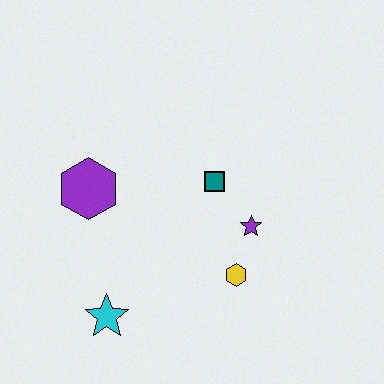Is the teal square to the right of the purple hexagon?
Yes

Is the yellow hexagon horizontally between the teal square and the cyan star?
No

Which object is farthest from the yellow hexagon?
The purple hexagon is farthest from the yellow hexagon.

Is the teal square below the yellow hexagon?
No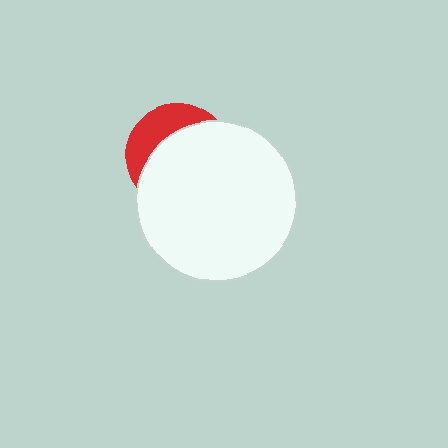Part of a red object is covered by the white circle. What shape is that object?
It is a circle.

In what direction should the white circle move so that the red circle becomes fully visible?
The white circle should move toward the lower-right. That is the shortest direction to clear the overlap and leave the red circle fully visible.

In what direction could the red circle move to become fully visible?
The red circle could move toward the upper-left. That would shift it out from behind the white circle entirely.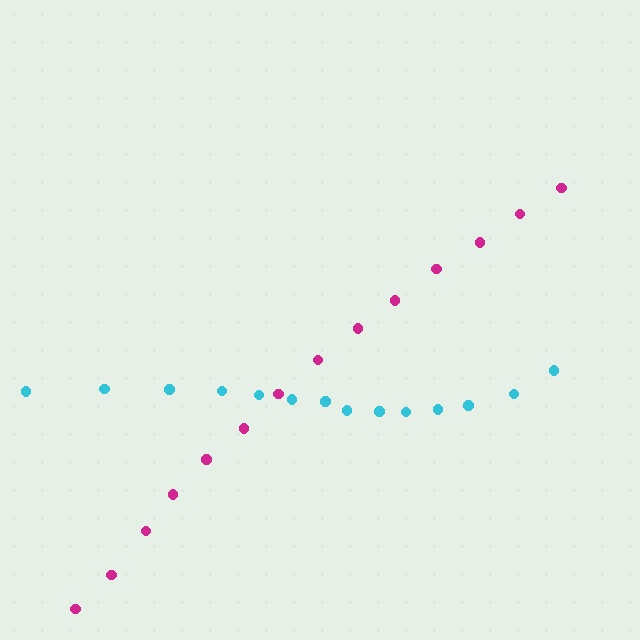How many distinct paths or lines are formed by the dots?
There are 2 distinct paths.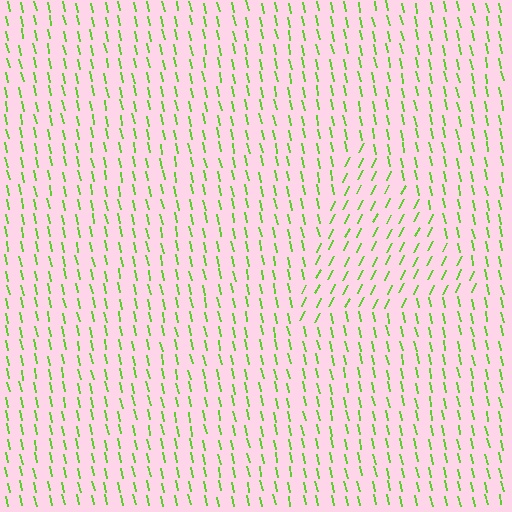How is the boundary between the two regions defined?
The boundary is defined purely by a change in line orientation (approximately 39 degrees difference). All lines are the same color and thickness.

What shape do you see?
I see a triangle.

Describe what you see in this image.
The image is filled with small lime line segments. A triangle region in the image has lines oriented differently from the surrounding lines, creating a visible texture boundary.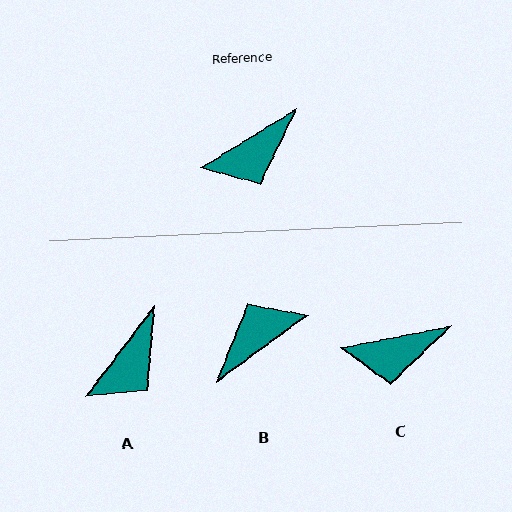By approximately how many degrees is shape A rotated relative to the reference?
Approximately 21 degrees counter-clockwise.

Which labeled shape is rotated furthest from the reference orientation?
B, about 176 degrees away.